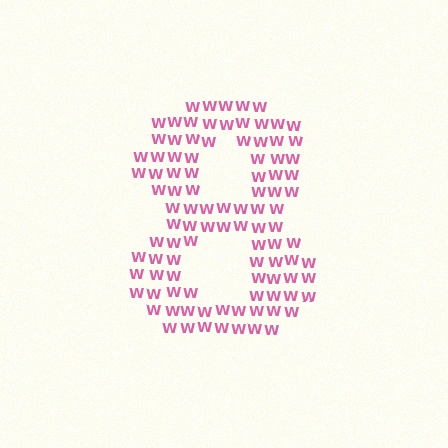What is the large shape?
The large shape is the digit 8.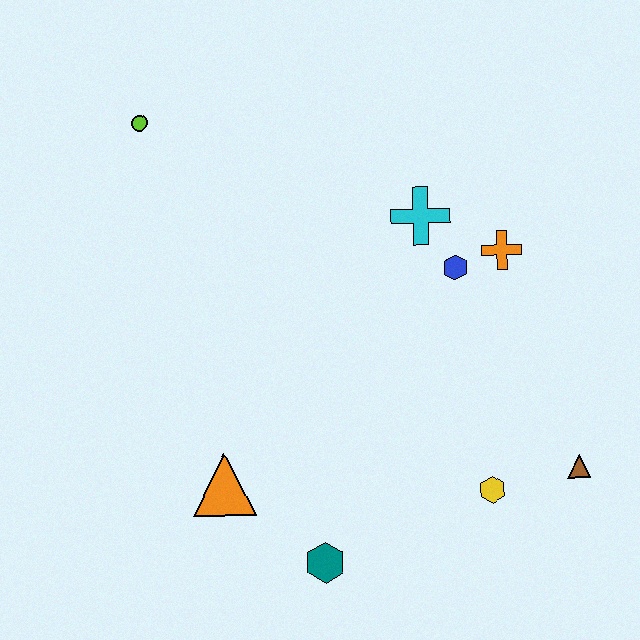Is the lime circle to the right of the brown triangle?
No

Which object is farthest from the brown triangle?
The lime circle is farthest from the brown triangle.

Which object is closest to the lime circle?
The cyan cross is closest to the lime circle.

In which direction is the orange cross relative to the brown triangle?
The orange cross is above the brown triangle.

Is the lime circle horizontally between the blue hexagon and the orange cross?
No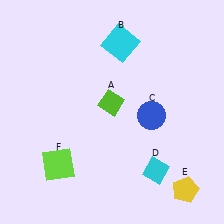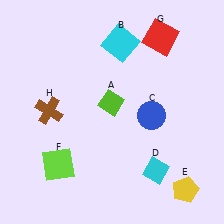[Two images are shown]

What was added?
A red square (G), a brown cross (H) were added in Image 2.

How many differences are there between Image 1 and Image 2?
There are 2 differences between the two images.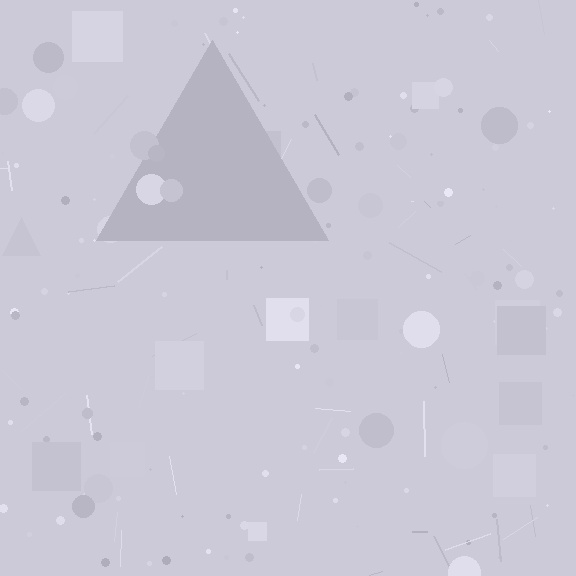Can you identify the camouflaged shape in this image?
The camouflaged shape is a triangle.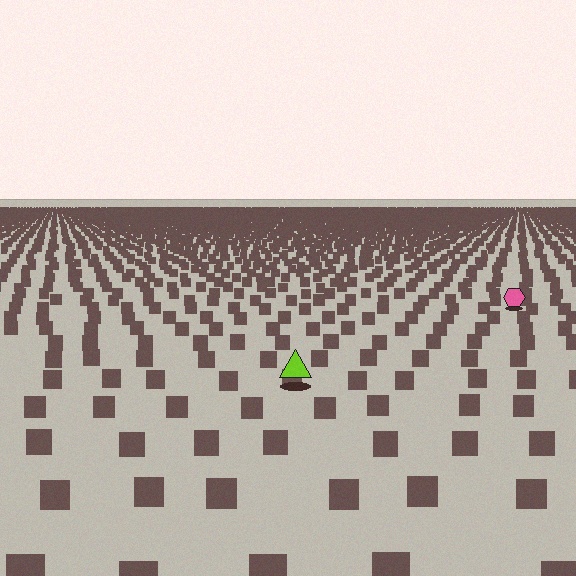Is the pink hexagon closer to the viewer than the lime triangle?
No. The lime triangle is closer — you can tell from the texture gradient: the ground texture is coarser near it.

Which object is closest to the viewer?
The lime triangle is closest. The texture marks near it are larger and more spread out.